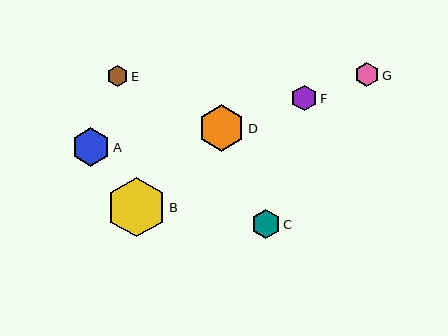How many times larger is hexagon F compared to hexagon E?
Hexagon F is approximately 1.2 times the size of hexagon E.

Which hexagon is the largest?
Hexagon B is the largest with a size of approximately 59 pixels.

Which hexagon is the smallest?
Hexagon E is the smallest with a size of approximately 21 pixels.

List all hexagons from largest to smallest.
From largest to smallest: B, D, A, C, F, G, E.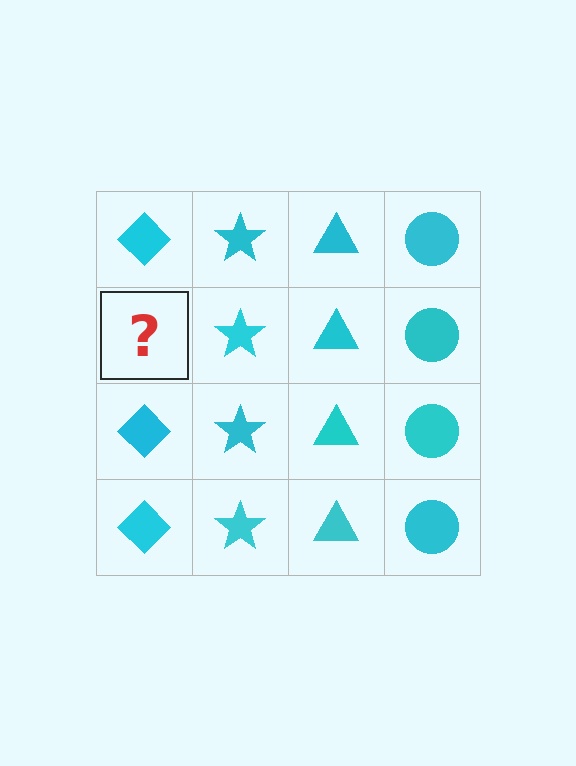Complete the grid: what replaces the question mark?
The question mark should be replaced with a cyan diamond.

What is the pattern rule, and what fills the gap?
The rule is that each column has a consistent shape. The gap should be filled with a cyan diamond.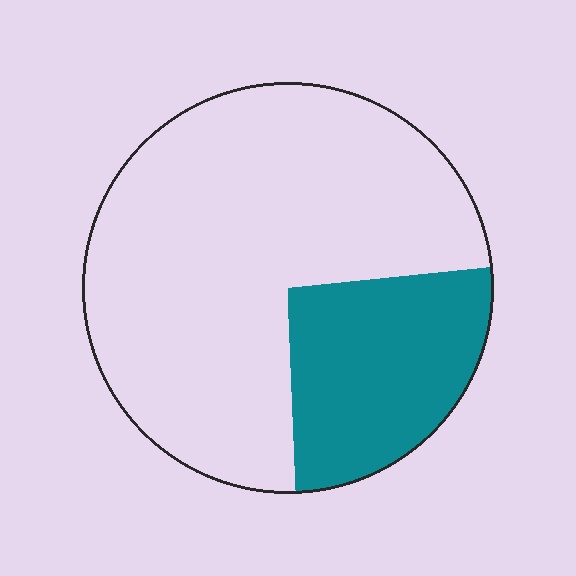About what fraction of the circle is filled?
About one quarter (1/4).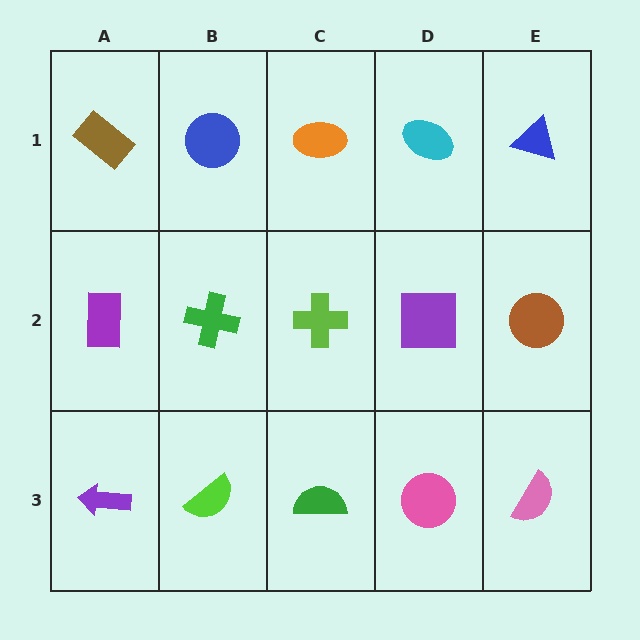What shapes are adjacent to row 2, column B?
A blue circle (row 1, column B), a lime semicircle (row 3, column B), a purple rectangle (row 2, column A), a lime cross (row 2, column C).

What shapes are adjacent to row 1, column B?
A green cross (row 2, column B), a brown rectangle (row 1, column A), an orange ellipse (row 1, column C).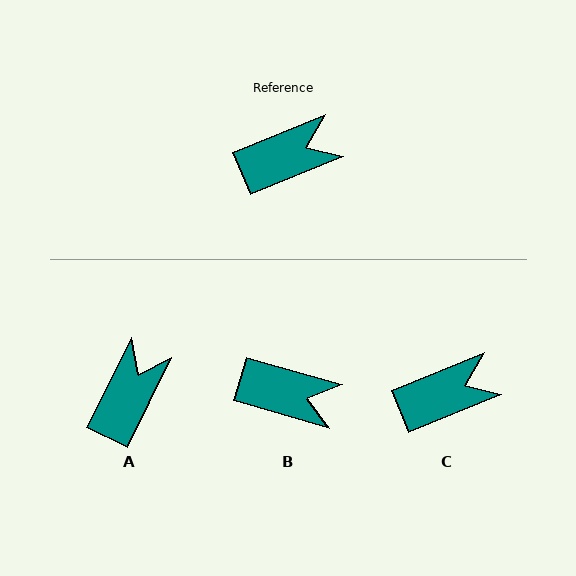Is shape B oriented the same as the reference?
No, it is off by about 38 degrees.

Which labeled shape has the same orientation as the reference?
C.